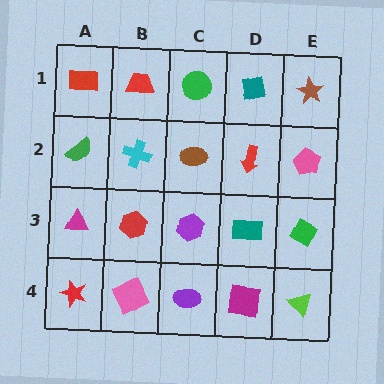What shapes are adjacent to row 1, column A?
A green semicircle (row 2, column A), a red trapezoid (row 1, column B).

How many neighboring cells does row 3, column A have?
3.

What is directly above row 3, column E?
A pink pentagon.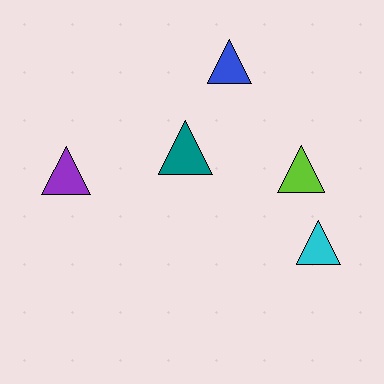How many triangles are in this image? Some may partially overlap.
There are 5 triangles.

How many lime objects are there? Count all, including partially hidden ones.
There is 1 lime object.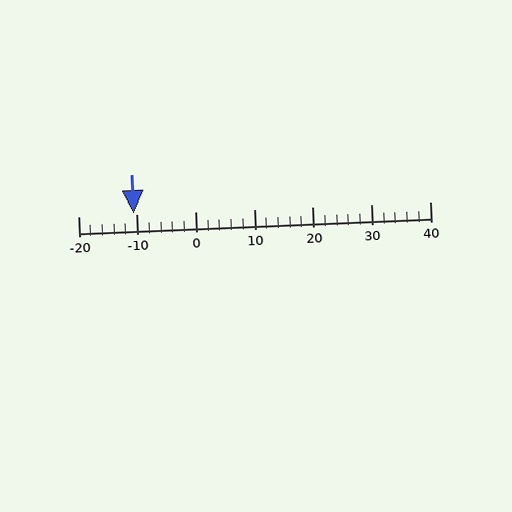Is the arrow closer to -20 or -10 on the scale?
The arrow is closer to -10.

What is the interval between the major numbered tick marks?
The major tick marks are spaced 10 units apart.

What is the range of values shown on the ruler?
The ruler shows values from -20 to 40.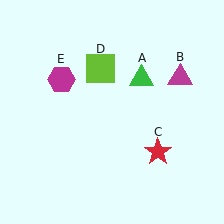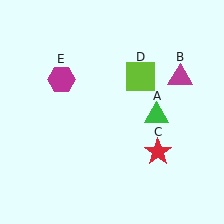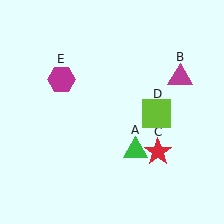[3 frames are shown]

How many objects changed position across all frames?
2 objects changed position: green triangle (object A), lime square (object D).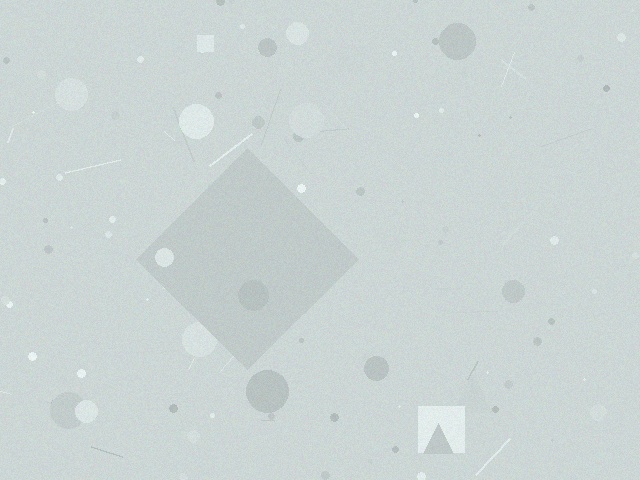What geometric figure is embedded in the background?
A diamond is embedded in the background.